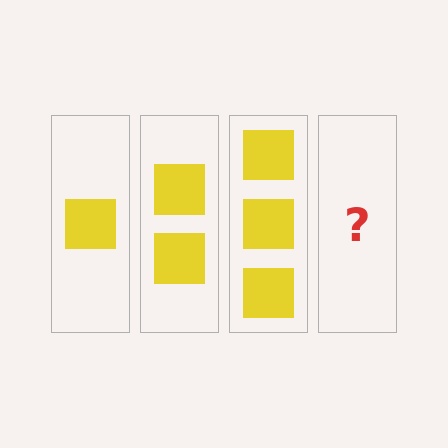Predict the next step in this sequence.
The next step is 4 squares.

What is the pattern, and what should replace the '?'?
The pattern is that each step adds one more square. The '?' should be 4 squares.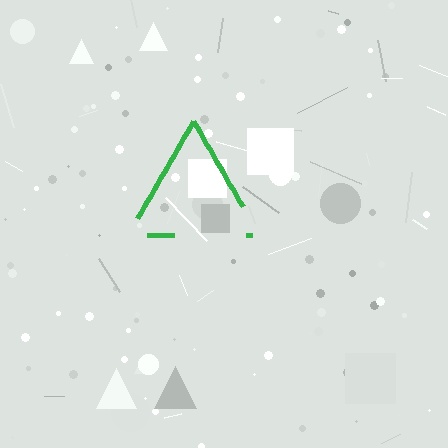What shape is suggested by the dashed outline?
The dashed outline suggests a triangle.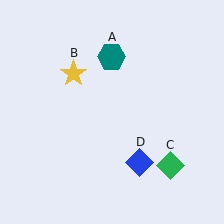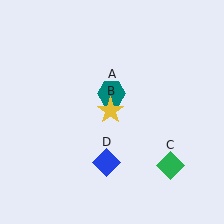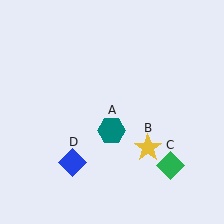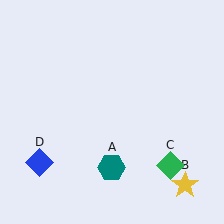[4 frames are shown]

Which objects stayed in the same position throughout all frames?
Green diamond (object C) remained stationary.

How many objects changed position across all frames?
3 objects changed position: teal hexagon (object A), yellow star (object B), blue diamond (object D).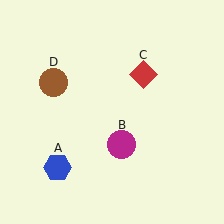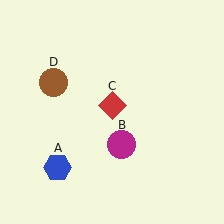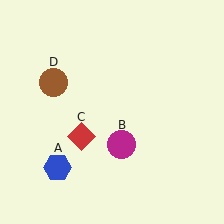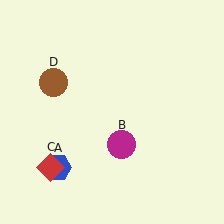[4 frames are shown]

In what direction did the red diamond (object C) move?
The red diamond (object C) moved down and to the left.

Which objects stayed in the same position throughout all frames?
Blue hexagon (object A) and magenta circle (object B) and brown circle (object D) remained stationary.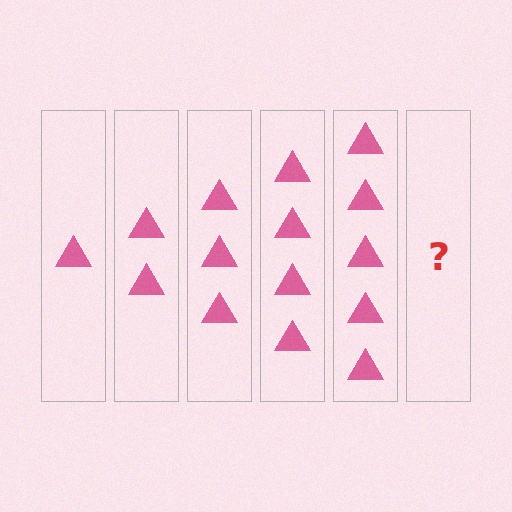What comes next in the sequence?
The next element should be 6 triangles.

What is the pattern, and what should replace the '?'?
The pattern is that each step adds one more triangle. The '?' should be 6 triangles.